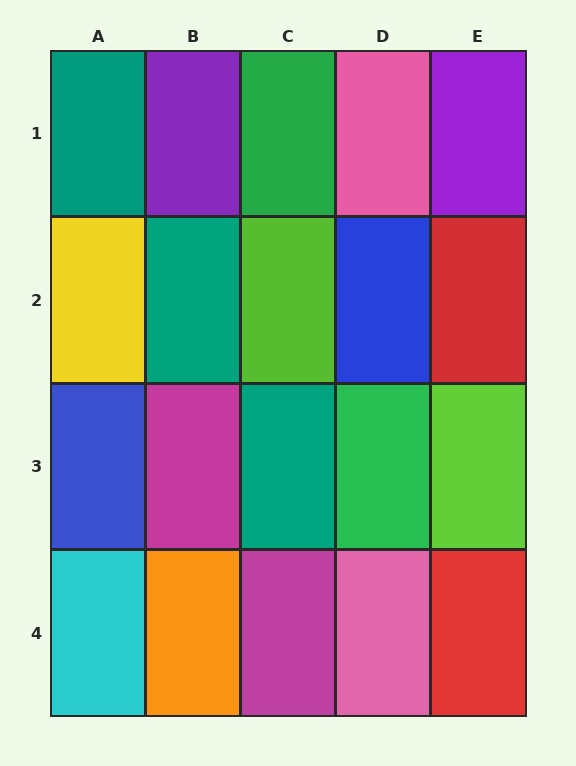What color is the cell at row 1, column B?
Purple.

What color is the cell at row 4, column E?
Red.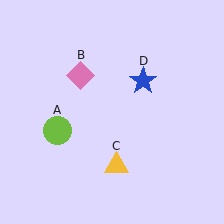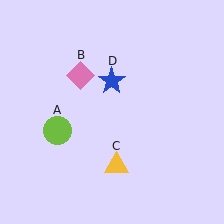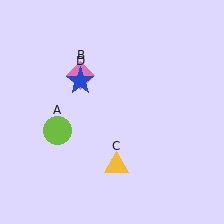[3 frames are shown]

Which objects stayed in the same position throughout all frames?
Lime circle (object A) and pink diamond (object B) and yellow triangle (object C) remained stationary.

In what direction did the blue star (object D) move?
The blue star (object D) moved left.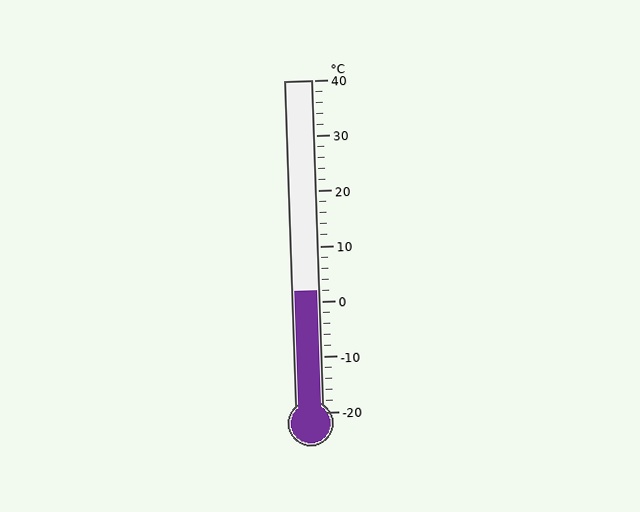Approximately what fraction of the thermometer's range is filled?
The thermometer is filled to approximately 35% of its range.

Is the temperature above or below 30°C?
The temperature is below 30°C.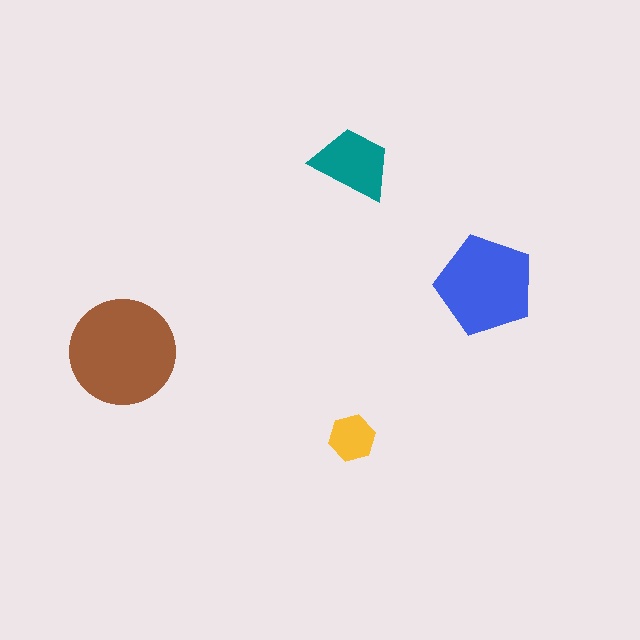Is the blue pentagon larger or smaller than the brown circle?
Smaller.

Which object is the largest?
The brown circle.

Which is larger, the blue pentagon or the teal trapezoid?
The blue pentagon.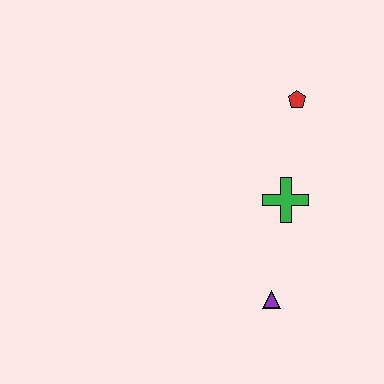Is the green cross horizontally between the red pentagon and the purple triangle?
Yes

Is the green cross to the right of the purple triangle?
Yes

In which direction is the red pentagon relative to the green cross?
The red pentagon is above the green cross.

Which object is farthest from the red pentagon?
The purple triangle is farthest from the red pentagon.